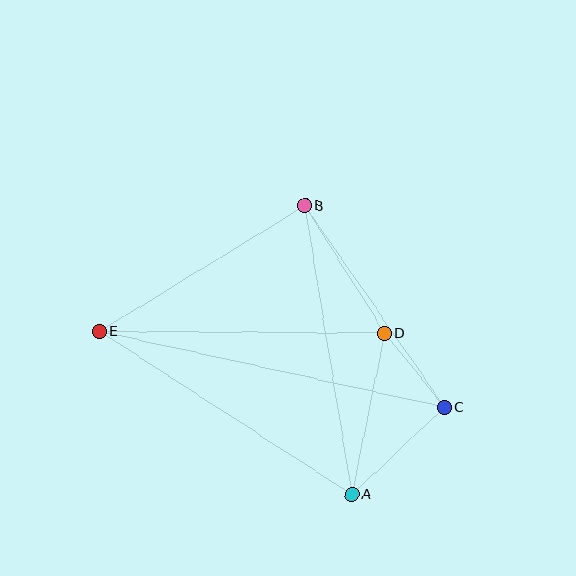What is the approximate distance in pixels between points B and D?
The distance between B and D is approximately 150 pixels.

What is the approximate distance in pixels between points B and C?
The distance between B and C is approximately 245 pixels.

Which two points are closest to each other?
Points C and D are closest to each other.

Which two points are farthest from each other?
Points C and E are farthest from each other.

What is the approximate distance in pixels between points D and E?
The distance between D and E is approximately 285 pixels.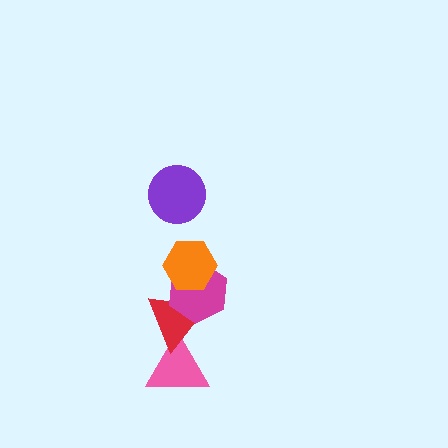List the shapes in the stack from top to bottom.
From top to bottom: the purple circle, the orange hexagon, the magenta hexagon, the red triangle, the pink triangle.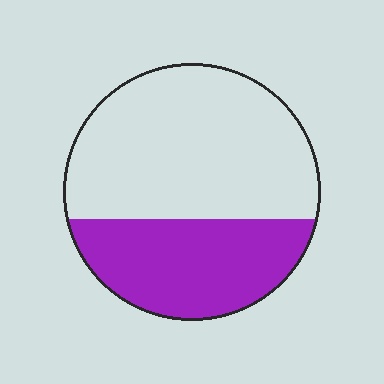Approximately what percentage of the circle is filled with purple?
Approximately 35%.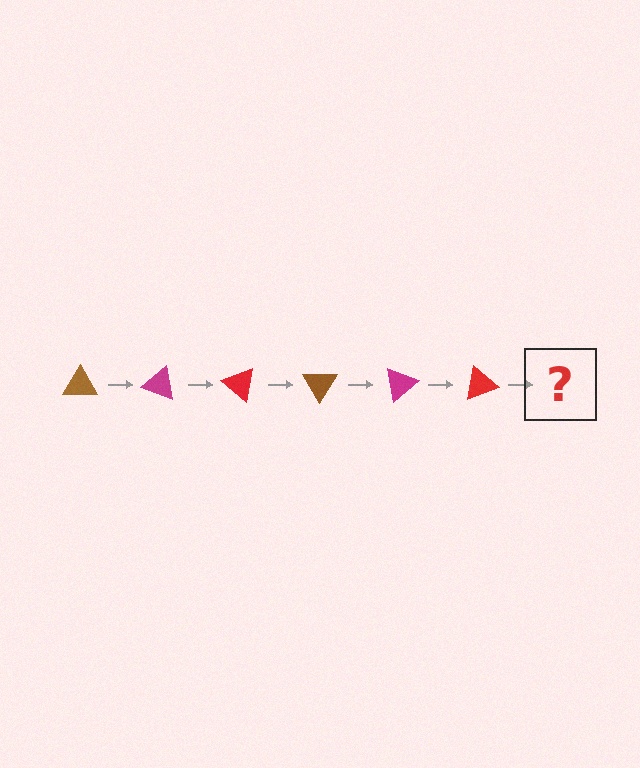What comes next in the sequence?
The next element should be a brown triangle, rotated 120 degrees from the start.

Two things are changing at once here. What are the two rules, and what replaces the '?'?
The two rules are that it rotates 20 degrees each step and the color cycles through brown, magenta, and red. The '?' should be a brown triangle, rotated 120 degrees from the start.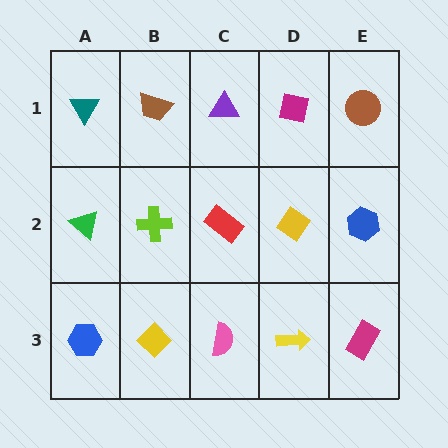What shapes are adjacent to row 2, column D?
A magenta square (row 1, column D), a yellow arrow (row 3, column D), a red rectangle (row 2, column C), a blue hexagon (row 2, column E).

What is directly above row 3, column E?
A blue hexagon.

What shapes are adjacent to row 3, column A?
A green triangle (row 2, column A), a yellow diamond (row 3, column B).